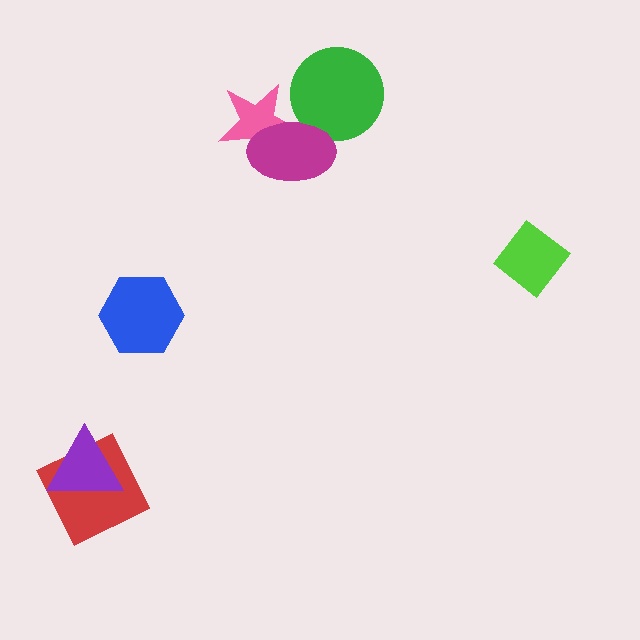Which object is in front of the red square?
The purple triangle is in front of the red square.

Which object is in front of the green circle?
The magenta ellipse is in front of the green circle.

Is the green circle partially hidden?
Yes, it is partially covered by another shape.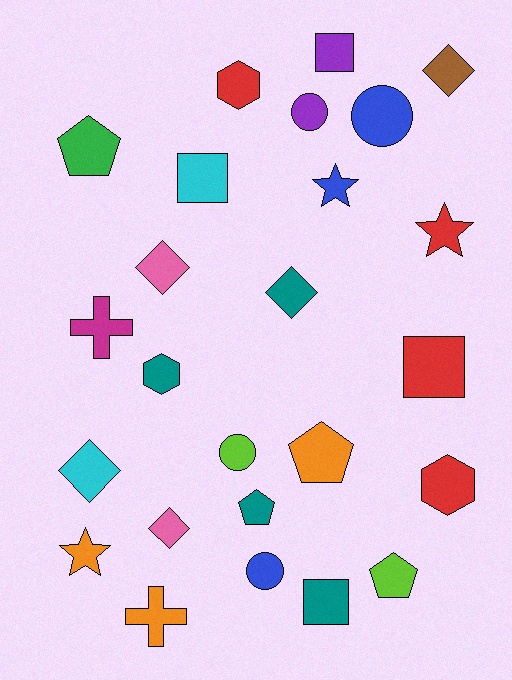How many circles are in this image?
There are 4 circles.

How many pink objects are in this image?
There are 2 pink objects.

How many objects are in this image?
There are 25 objects.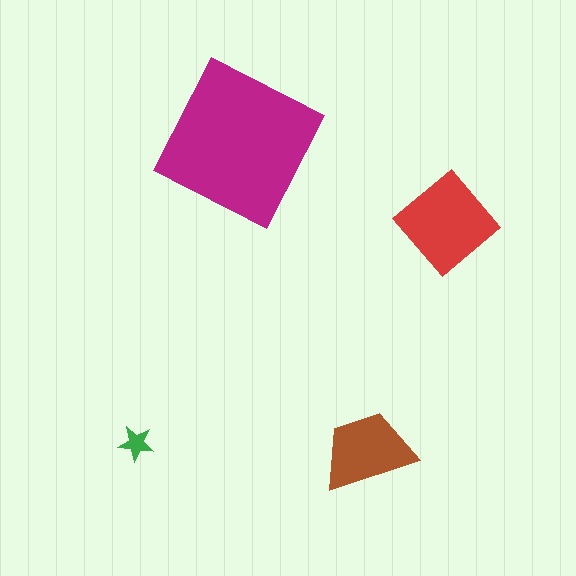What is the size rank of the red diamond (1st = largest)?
2nd.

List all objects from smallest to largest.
The green star, the brown trapezoid, the red diamond, the magenta square.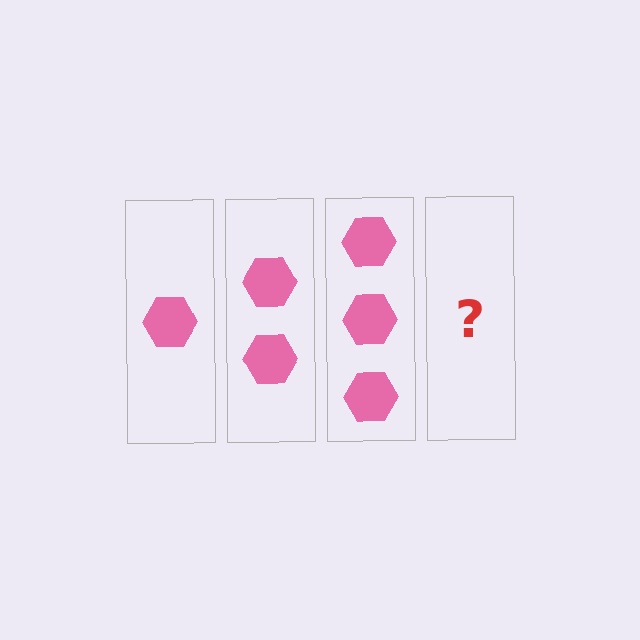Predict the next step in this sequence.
The next step is 4 hexagons.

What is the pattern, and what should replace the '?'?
The pattern is that each step adds one more hexagon. The '?' should be 4 hexagons.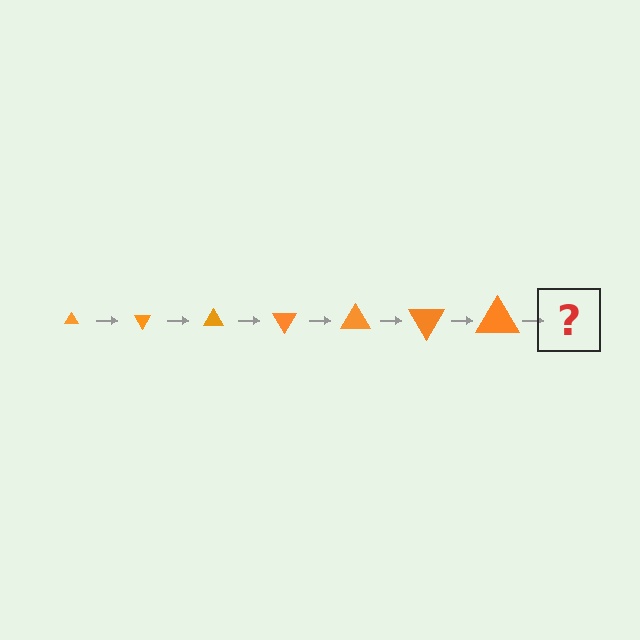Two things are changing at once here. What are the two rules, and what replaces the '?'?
The two rules are that the triangle grows larger each step and it rotates 60 degrees each step. The '?' should be a triangle, larger than the previous one and rotated 420 degrees from the start.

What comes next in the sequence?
The next element should be a triangle, larger than the previous one and rotated 420 degrees from the start.